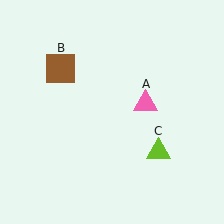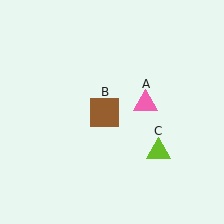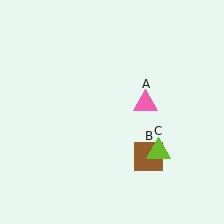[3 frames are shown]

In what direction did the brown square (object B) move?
The brown square (object B) moved down and to the right.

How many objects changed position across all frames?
1 object changed position: brown square (object B).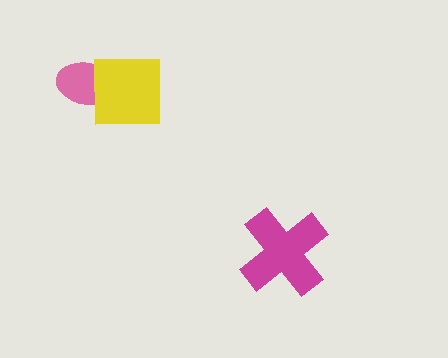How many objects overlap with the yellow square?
1 object overlaps with the yellow square.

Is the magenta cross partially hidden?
No, no other shape covers it.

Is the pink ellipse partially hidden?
Yes, it is partially covered by another shape.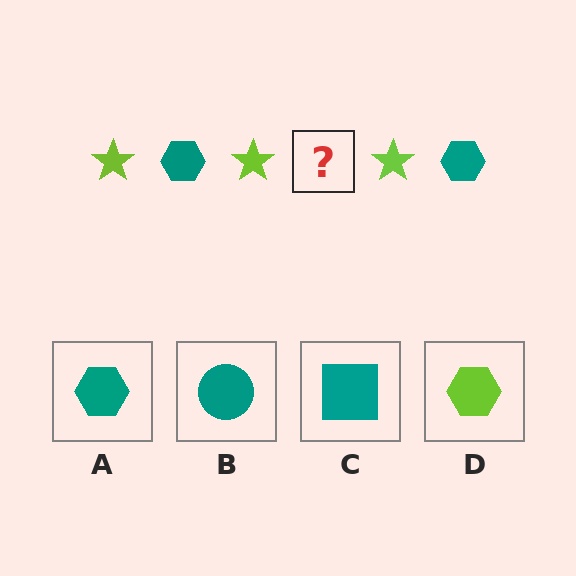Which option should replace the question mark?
Option A.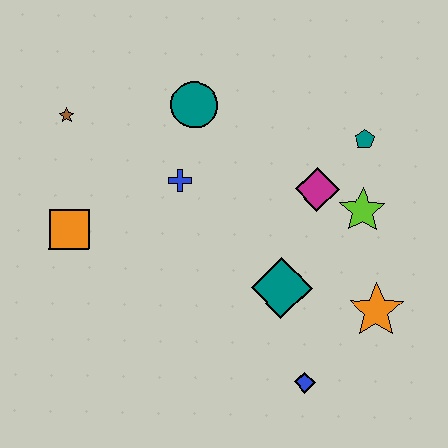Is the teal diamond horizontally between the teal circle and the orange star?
Yes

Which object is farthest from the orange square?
The orange star is farthest from the orange square.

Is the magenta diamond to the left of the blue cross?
No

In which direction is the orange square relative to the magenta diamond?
The orange square is to the left of the magenta diamond.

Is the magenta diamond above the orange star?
Yes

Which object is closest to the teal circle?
The blue cross is closest to the teal circle.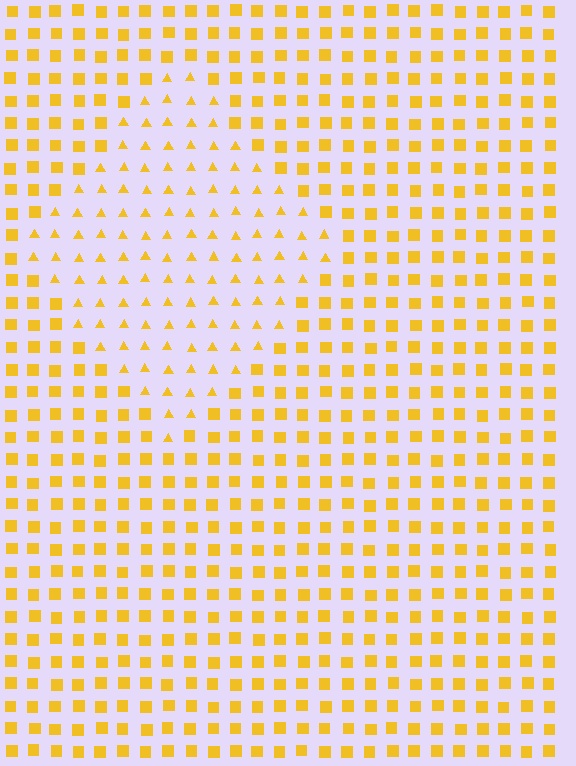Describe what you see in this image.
The image is filled with small yellow elements arranged in a uniform grid. A diamond-shaped region contains triangles, while the surrounding area contains squares. The boundary is defined purely by the change in element shape.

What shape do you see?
I see a diamond.